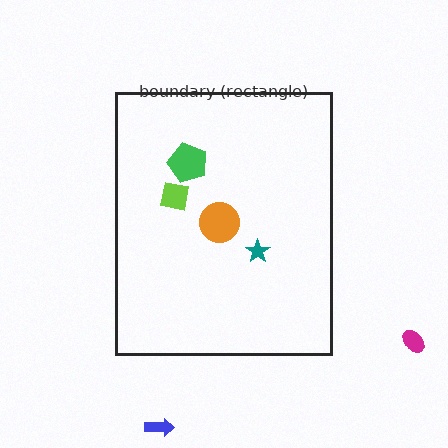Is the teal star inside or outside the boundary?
Inside.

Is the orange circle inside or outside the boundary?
Inside.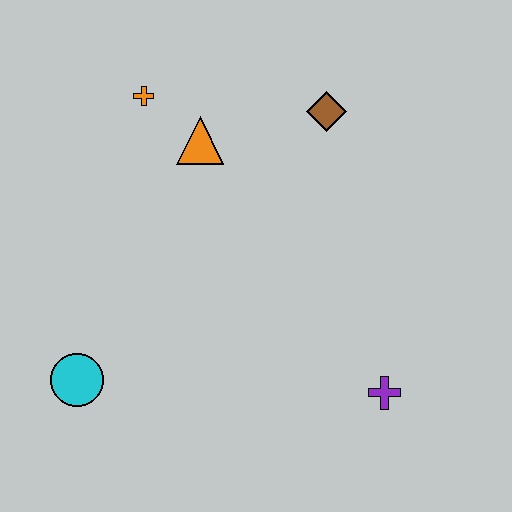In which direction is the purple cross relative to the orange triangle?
The purple cross is below the orange triangle.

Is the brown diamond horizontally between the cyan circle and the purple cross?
Yes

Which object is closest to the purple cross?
The brown diamond is closest to the purple cross.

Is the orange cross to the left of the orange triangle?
Yes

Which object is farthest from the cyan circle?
The brown diamond is farthest from the cyan circle.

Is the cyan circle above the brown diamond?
No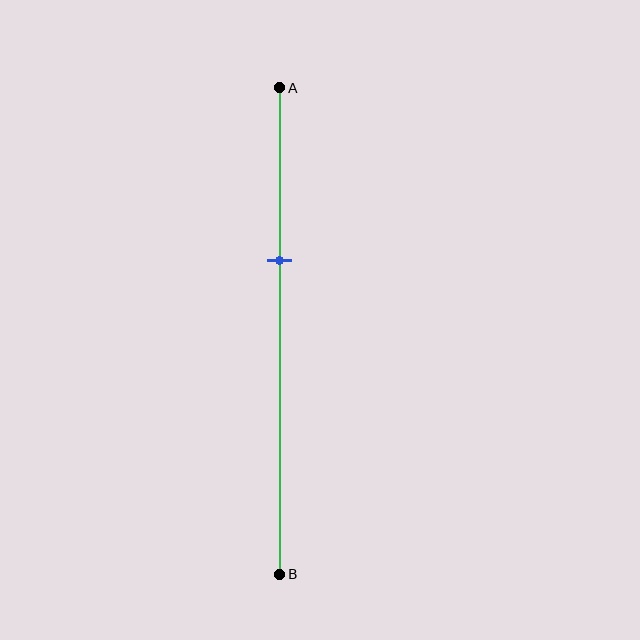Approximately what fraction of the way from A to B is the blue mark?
The blue mark is approximately 35% of the way from A to B.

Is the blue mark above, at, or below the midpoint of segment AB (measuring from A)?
The blue mark is above the midpoint of segment AB.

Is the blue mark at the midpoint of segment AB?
No, the mark is at about 35% from A, not at the 50% midpoint.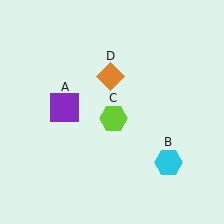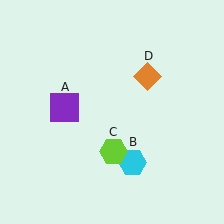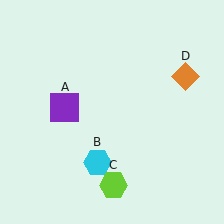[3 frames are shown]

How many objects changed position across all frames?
3 objects changed position: cyan hexagon (object B), lime hexagon (object C), orange diamond (object D).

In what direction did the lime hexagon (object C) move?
The lime hexagon (object C) moved down.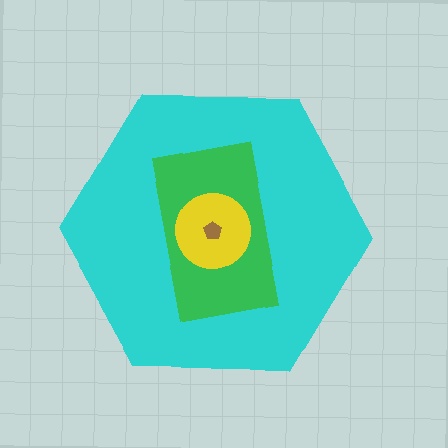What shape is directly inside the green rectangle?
The yellow circle.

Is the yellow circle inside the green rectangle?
Yes.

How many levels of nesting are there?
4.